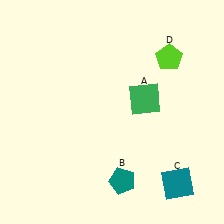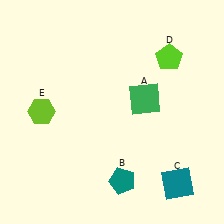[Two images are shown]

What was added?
A lime hexagon (E) was added in Image 2.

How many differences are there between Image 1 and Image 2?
There is 1 difference between the two images.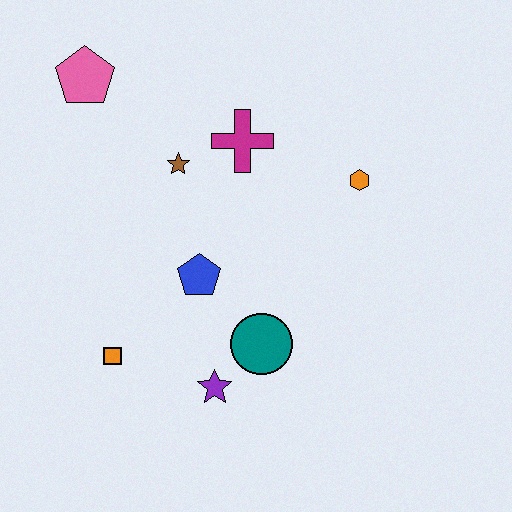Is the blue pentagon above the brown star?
No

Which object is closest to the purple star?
The teal circle is closest to the purple star.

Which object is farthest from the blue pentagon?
The pink pentagon is farthest from the blue pentagon.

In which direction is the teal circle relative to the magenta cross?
The teal circle is below the magenta cross.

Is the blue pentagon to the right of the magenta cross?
No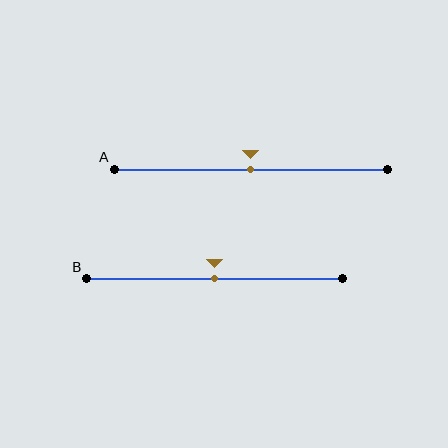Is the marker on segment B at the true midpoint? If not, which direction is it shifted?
Yes, the marker on segment B is at the true midpoint.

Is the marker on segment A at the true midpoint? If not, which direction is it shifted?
Yes, the marker on segment A is at the true midpoint.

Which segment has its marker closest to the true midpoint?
Segment A has its marker closest to the true midpoint.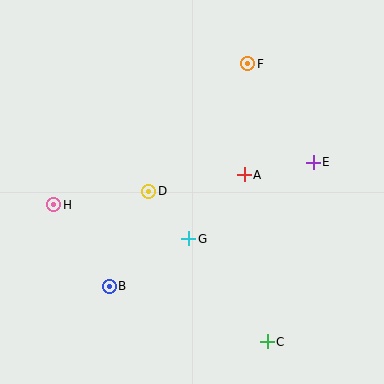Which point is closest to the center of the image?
Point D at (149, 191) is closest to the center.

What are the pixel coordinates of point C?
Point C is at (267, 342).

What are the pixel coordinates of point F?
Point F is at (248, 64).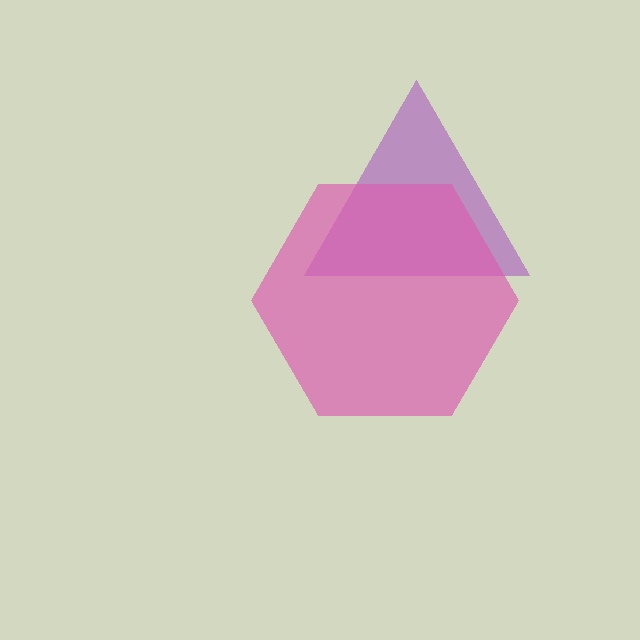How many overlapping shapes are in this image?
There are 2 overlapping shapes in the image.